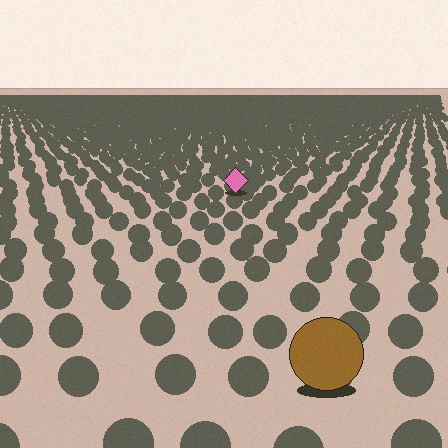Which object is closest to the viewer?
The brown circle is closest. The texture marks near it are larger and more spread out.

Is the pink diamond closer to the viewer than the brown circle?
No. The brown circle is closer — you can tell from the texture gradient: the ground texture is coarser near it.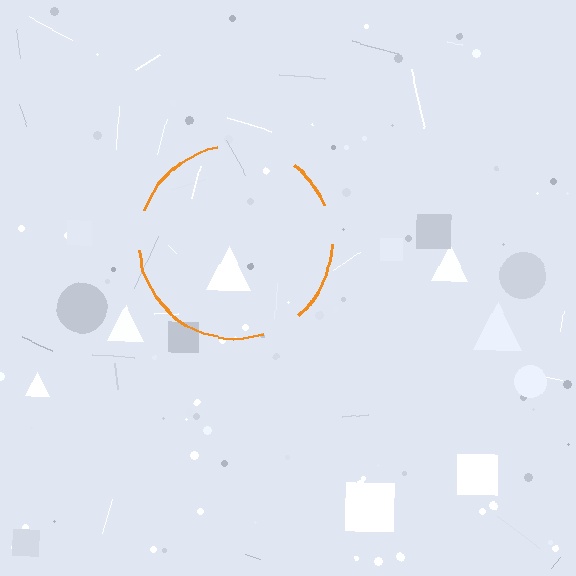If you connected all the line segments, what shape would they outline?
They would outline a circle.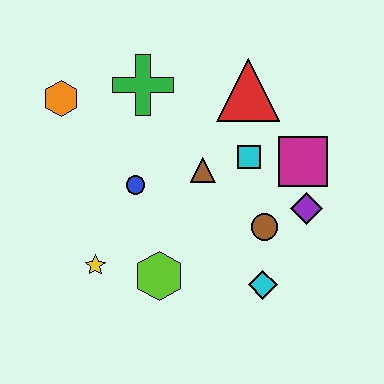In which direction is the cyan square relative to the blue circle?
The cyan square is to the right of the blue circle.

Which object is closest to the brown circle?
The purple diamond is closest to the brown circle.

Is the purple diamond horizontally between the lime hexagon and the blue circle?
No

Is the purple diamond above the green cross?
No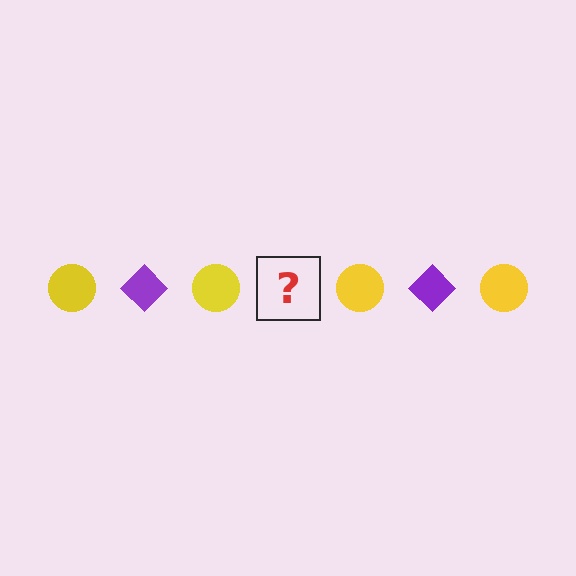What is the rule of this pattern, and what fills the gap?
The rule is that the pattern alternates between yellow circle and purple diamond. The gap should be filled with a purple diamond.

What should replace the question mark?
The question mark should be replaced with a purple diamond.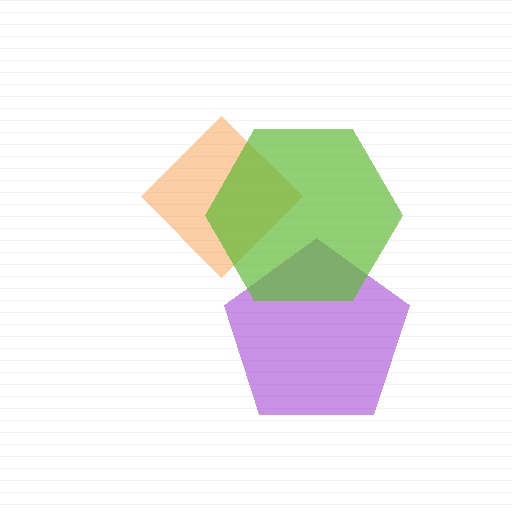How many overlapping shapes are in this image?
There are 3 overlapping shapes in the image.